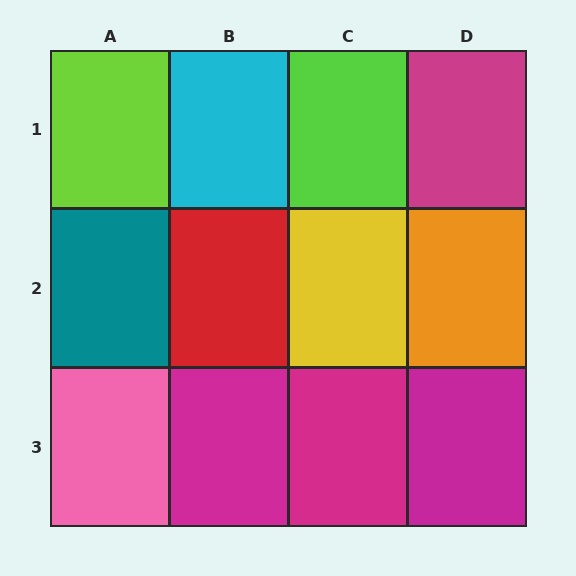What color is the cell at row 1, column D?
Magenta.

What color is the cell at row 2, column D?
Orange.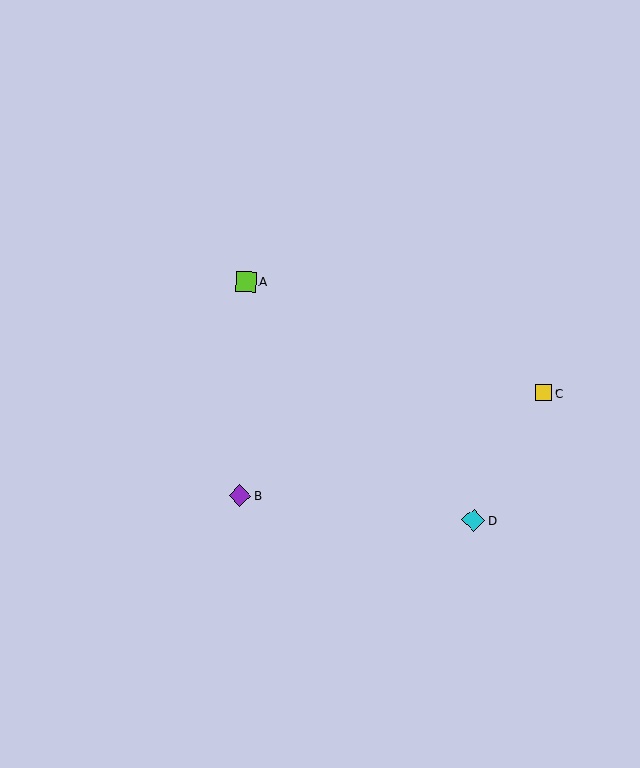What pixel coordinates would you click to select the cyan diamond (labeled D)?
Click at (473, 520) to select the cyan diamond D.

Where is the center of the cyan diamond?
The center of the cyan diamond is at (473, 520).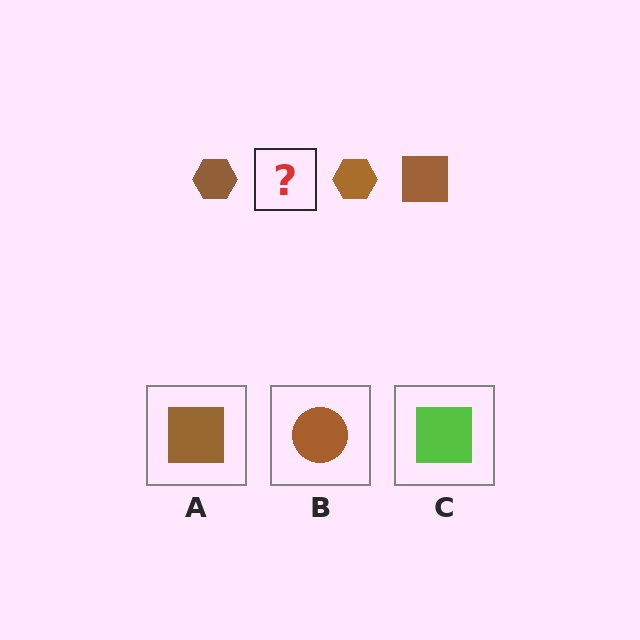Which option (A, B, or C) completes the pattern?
A.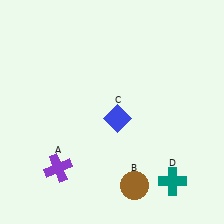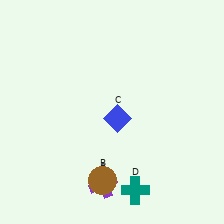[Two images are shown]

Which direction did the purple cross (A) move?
The purple cross (A) moved right.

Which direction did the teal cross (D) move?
The teal cross (D) moved left.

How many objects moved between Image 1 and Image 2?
3 objects moved between the two images.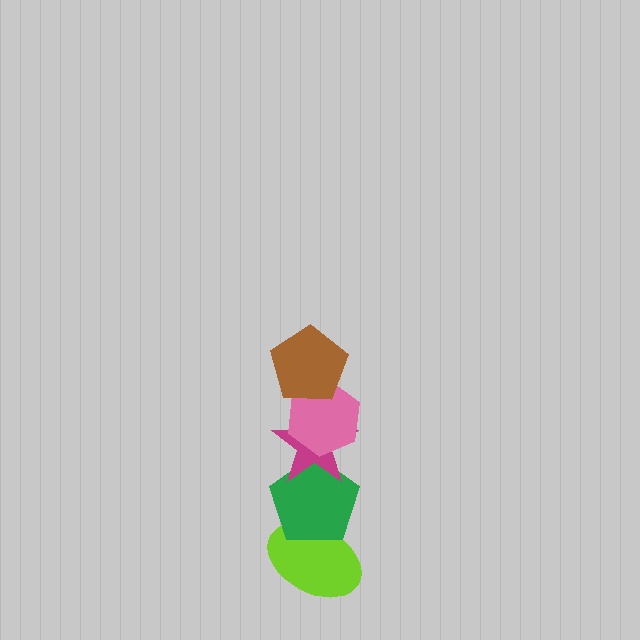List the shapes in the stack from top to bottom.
From top to bottom: the brown pentagon, the pink hexagon, the magenta star, the green pentagon, the lime ellipse.